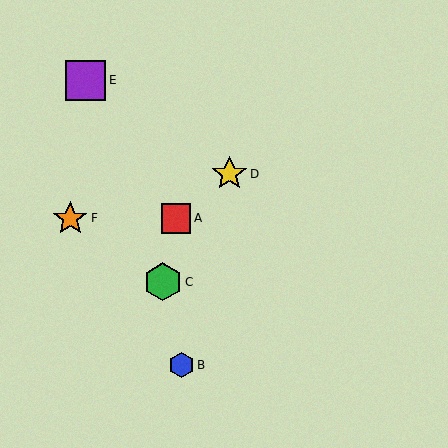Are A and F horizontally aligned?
Yes, both are at y≈218.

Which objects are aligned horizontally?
Objects A, F are aligned horizontally.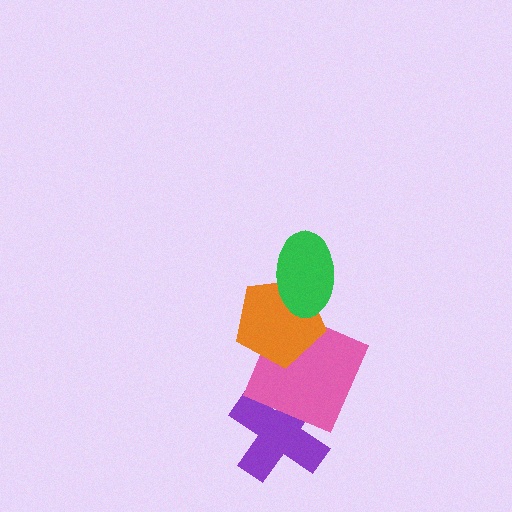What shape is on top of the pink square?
The orange pentagon is on top of the pink square.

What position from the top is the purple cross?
The purple cross is 4th from the top.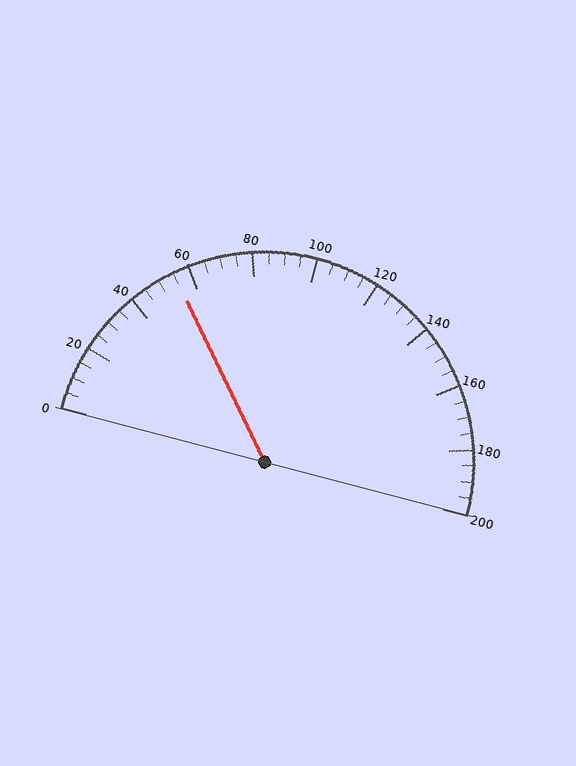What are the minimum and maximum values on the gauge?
The gauge ranges from 0 to 200.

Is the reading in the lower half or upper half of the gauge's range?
The reading is in the lower half of the range (0 to 200).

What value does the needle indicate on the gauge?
The needle indicates approximately 55.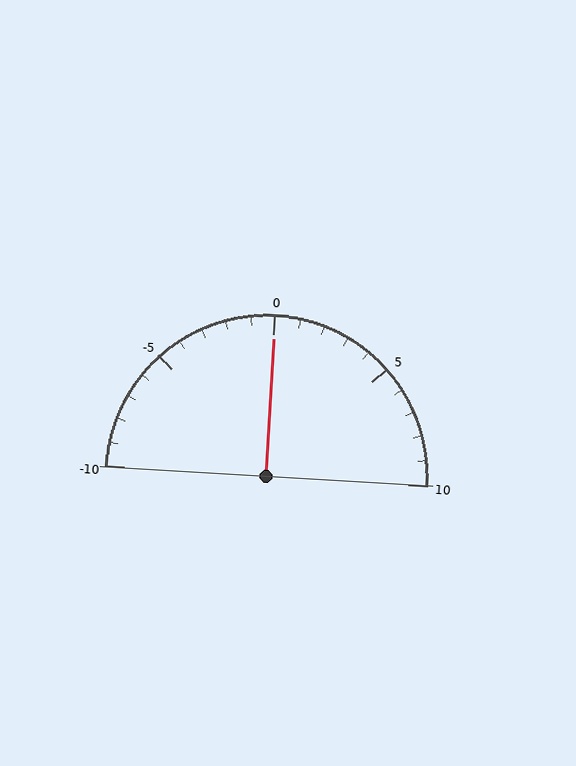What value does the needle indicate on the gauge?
The needle indicates approximately 0.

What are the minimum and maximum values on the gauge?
The gauge ranges from -10 to 10.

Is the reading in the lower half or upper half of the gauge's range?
The reading is in the upper half of the range (-10 to 10).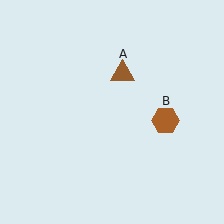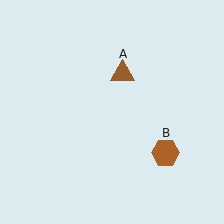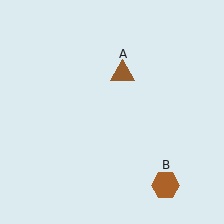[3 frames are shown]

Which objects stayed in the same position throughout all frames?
Brown triangle (object A) remained stationary.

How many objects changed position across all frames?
1 object changed position: brown hexagon (object B).